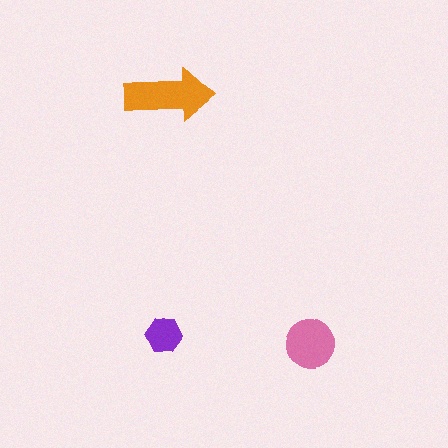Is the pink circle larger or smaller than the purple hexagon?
Larger.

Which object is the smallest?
The purple hexagon.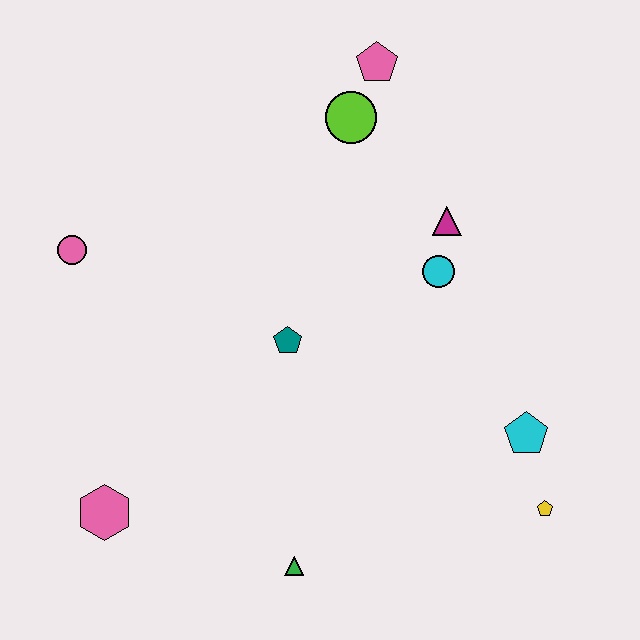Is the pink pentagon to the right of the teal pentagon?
Yes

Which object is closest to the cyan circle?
The magenta triangle is closest to the cyan circle.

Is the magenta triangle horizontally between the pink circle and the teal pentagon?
No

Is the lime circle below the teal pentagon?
No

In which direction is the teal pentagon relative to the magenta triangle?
The teal pentagon is to the left of the magenta triangle.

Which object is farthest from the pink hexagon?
The pink pentagon is farthest from the pink hexagon.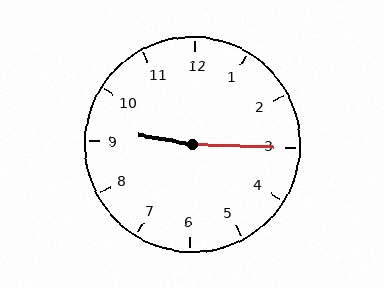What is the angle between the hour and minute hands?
Approximately 172 degrees.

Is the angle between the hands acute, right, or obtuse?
It is obtuse.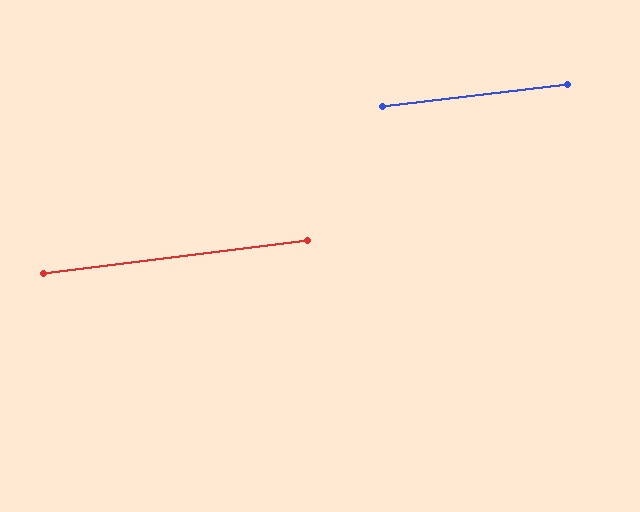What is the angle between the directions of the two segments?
Approximately 0 degrees.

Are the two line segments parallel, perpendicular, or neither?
Parallel — their directions differ by only 0.2°.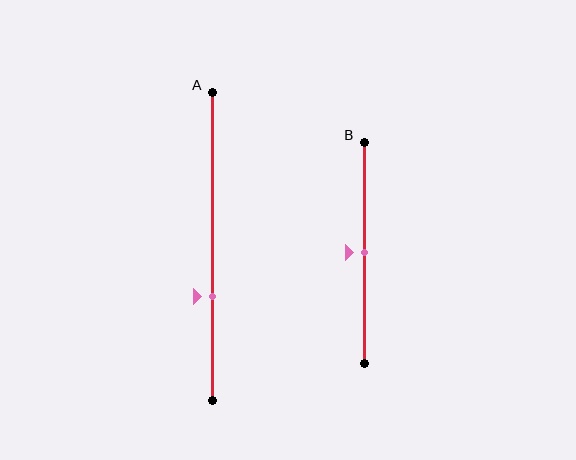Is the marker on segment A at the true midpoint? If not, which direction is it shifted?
No, the marker on segment A is shifted downward by about 16% of the segment length.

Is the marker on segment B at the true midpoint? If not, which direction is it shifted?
Yes, the marker on segment B is at the true midpoint.